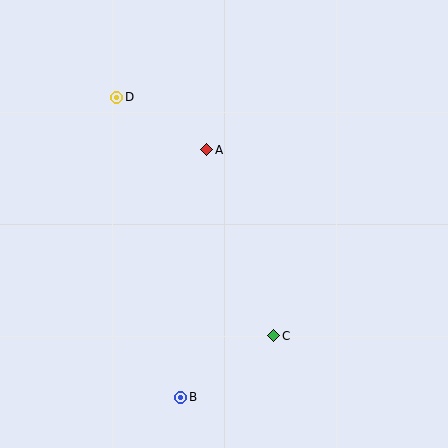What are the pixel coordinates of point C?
Point C is at (274, 336).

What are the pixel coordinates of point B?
Point B is at (181, 397).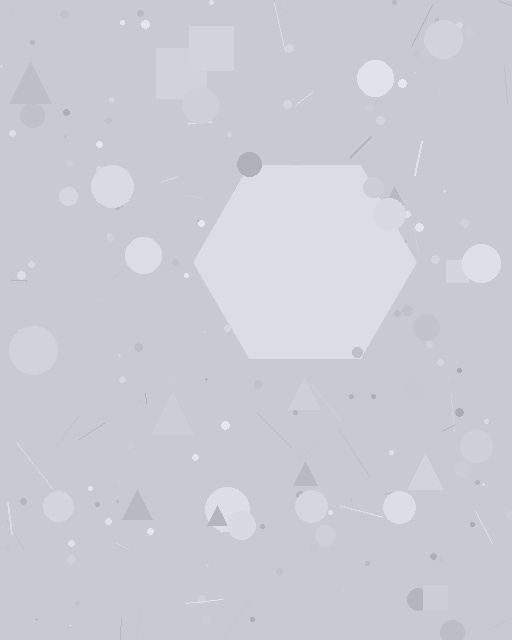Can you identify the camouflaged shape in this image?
The camouflaged shape is a hexagon.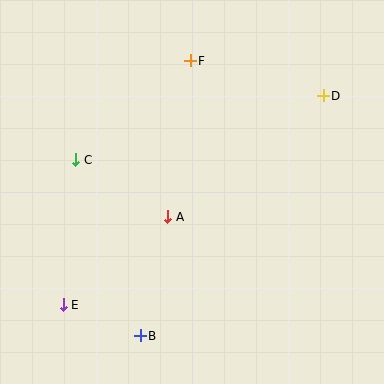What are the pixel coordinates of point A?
Point A is at (168, 217).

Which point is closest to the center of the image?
Point A at (168, 217) is closest to the center.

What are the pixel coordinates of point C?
Point C is at (76, 160).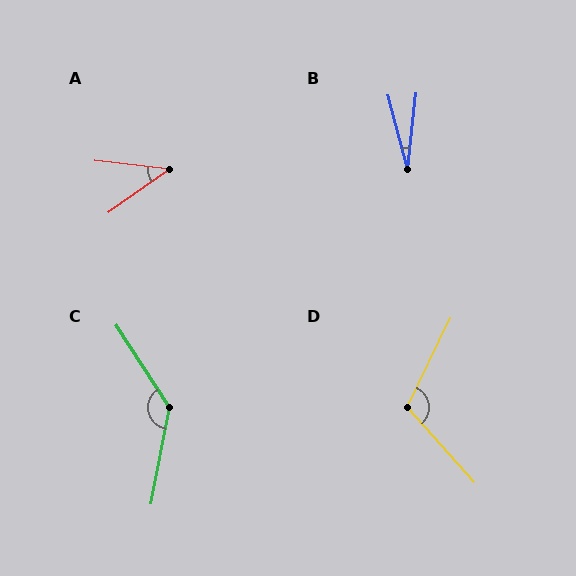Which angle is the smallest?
B, at approximately 21 degrees.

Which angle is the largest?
C, at approximately 136 degrees.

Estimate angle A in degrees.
Approximately 42 degrees.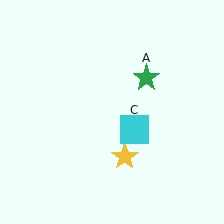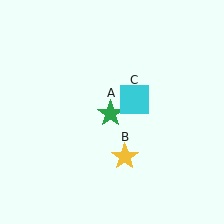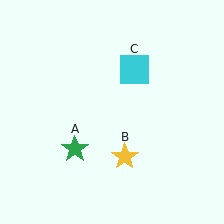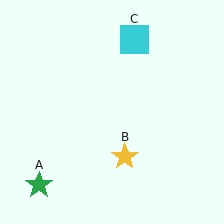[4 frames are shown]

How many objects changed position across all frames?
2 objects changed position: green star (object A), cyan square (object C).